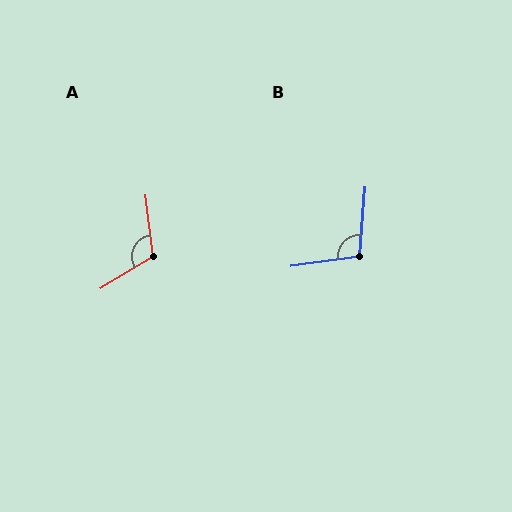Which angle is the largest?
A, at approximately 115 degrees.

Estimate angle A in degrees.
Approximately 115 degrees.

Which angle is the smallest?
B, at approximately 103 degrees.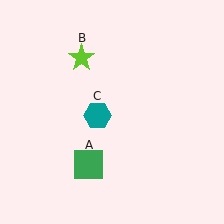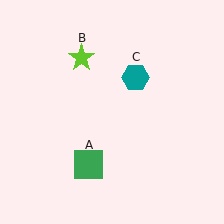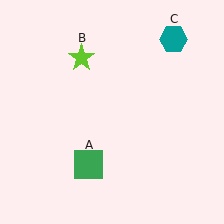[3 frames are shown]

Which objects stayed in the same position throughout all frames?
Green square (object A) and lime star (object B) remained stationary.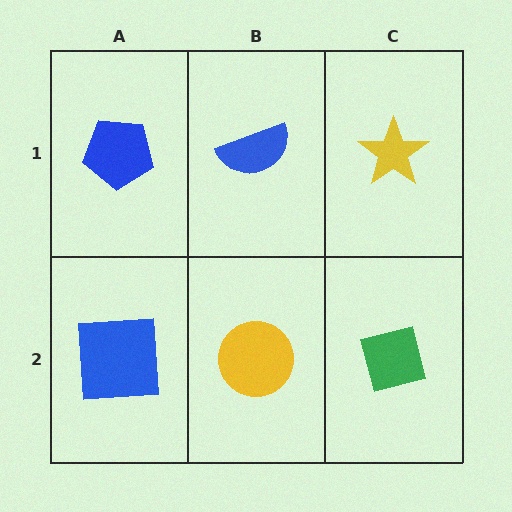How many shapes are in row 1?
3 shapes.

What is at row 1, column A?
A blue pentagon.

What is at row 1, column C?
A yellow star.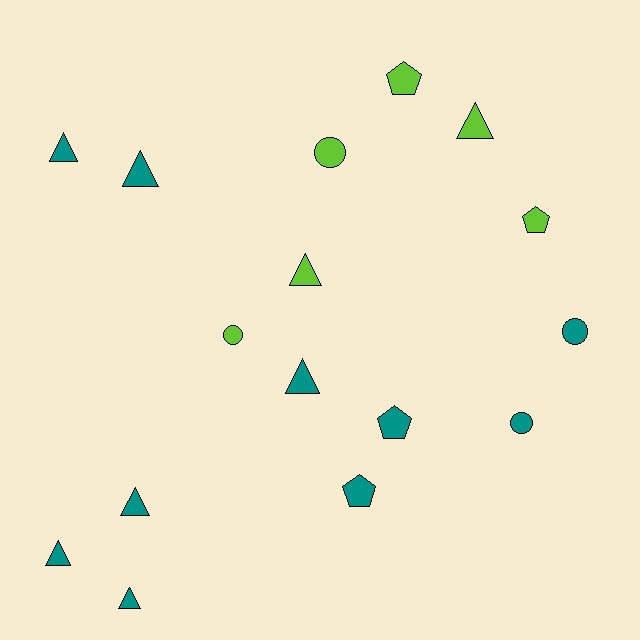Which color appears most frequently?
Teal, with 10 objects.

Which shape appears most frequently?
Triangle, with 8 objects.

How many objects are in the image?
There are 16 objects.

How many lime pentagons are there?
There are 2 lime pentagons.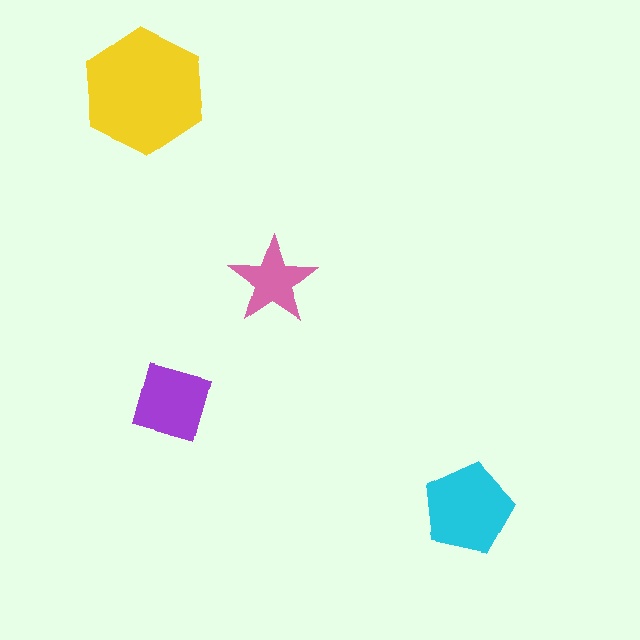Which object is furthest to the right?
The cyan pentagon is rightmost.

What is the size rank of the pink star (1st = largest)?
4th.